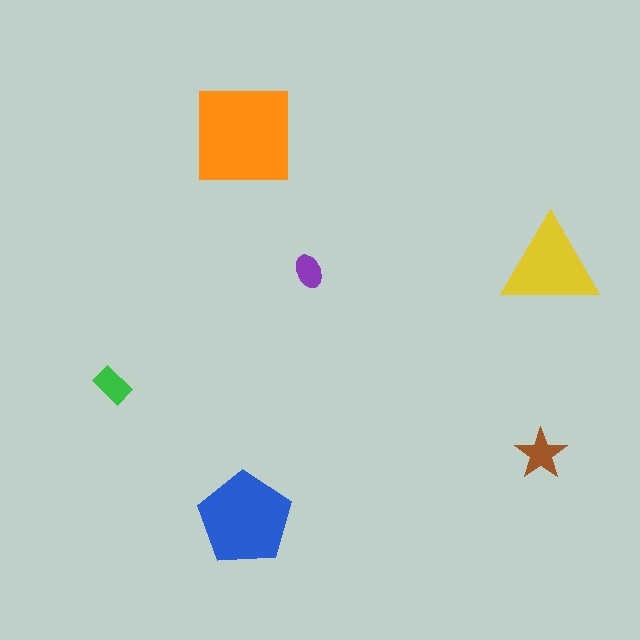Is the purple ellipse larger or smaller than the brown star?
Smaller.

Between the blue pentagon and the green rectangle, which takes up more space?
The blue pentagon.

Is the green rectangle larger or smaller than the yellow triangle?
Smaller.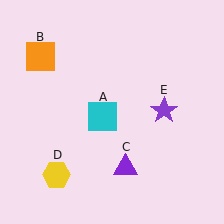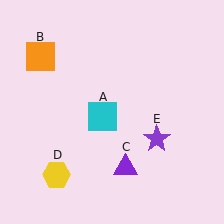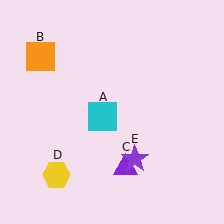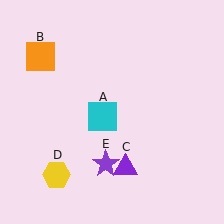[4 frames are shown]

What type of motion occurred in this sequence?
The purple star (object E) rotated clockwise around the center of the scene.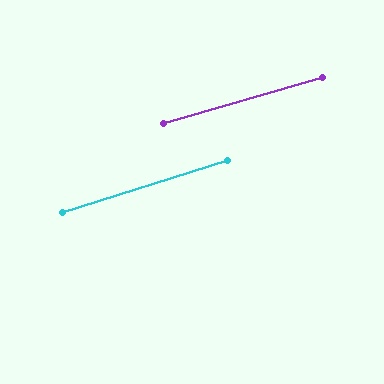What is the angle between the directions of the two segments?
Approximately 1 degree.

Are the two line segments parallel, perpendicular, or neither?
Parallel — their directions differ by only 1.5°.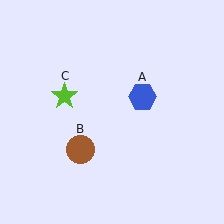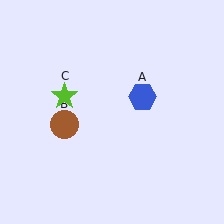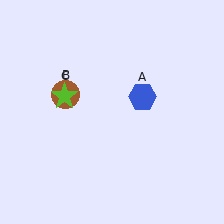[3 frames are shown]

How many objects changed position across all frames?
1 object changed position: brown circle (object B).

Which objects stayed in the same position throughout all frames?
Blue hexagon (object A) and lime star (object C) remained stationary.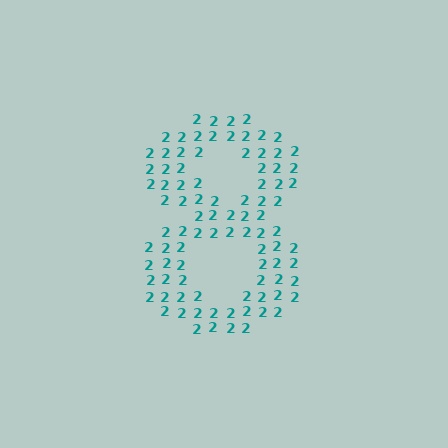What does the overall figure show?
The overall figure shows the digit 8.